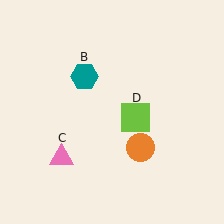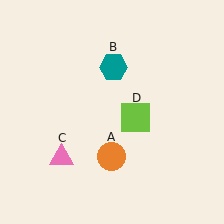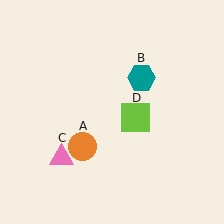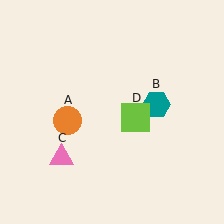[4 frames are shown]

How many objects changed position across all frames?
2 objects changed position: orange circle (object A), teal hexagon (object B).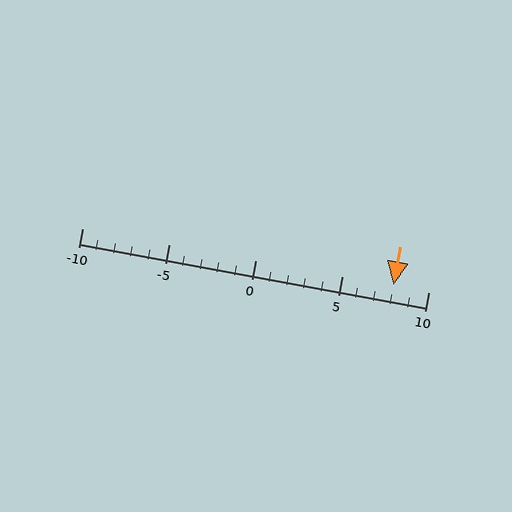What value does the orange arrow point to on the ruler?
The orange arrow points to approximately 8.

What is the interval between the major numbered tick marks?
The major tick marks are spaced 5 units apart.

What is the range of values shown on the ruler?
The ruler shows values from -10 to 10.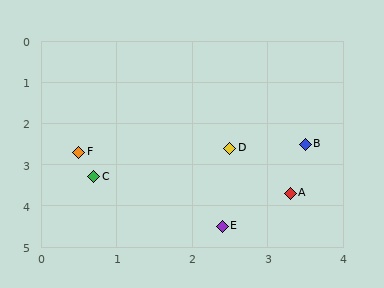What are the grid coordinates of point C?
Point C is at approximately (0.7, 3.3).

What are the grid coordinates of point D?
Point D is at approximately (2.5, 2.6).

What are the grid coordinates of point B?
Point B is at approximately (3.5, 2.5).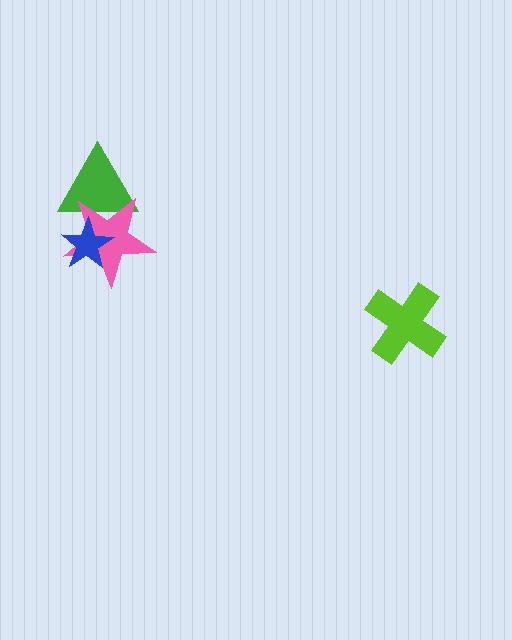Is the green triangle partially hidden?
Yes, it is partially covered by another shape.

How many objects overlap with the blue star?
2 objects overlap with the blue star.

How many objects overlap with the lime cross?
0 objects overlap with the lime cross.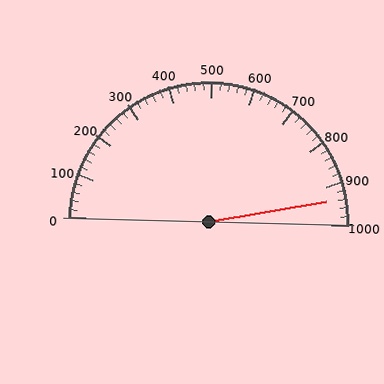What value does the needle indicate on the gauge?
The needle indicates approximately 940.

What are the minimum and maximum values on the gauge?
The gauge ranges from 0 to 1000.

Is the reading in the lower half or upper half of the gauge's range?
The reading is in the upper half of the range (0 to 1000).